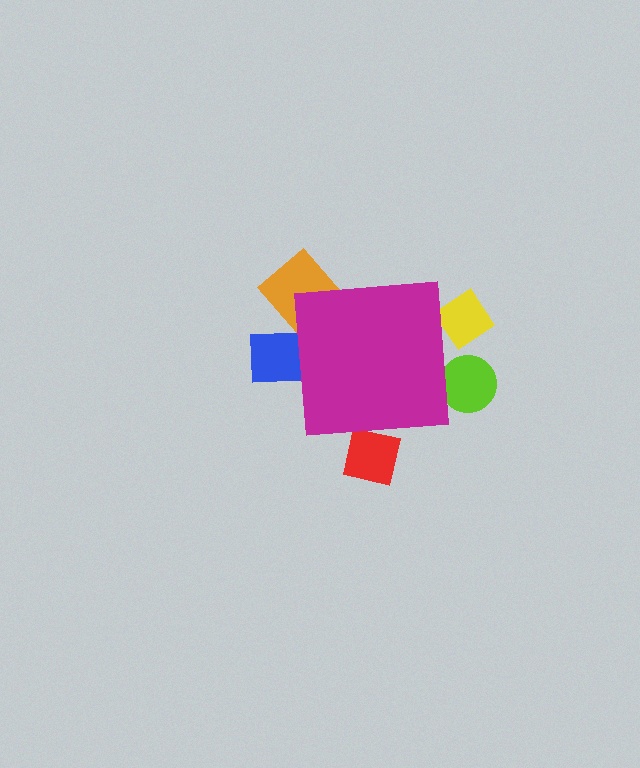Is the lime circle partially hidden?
Yes, the lime circle is partially hidden behind the magenta square.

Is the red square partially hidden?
Yes, the red square is partially hidden behind the magenta square.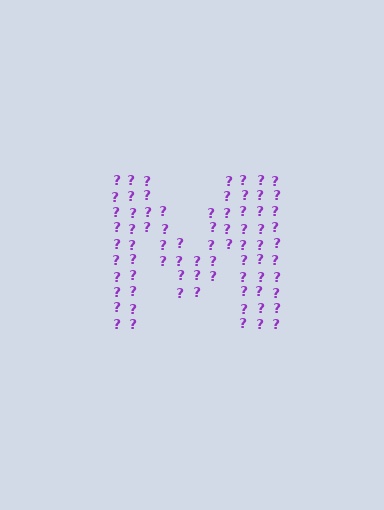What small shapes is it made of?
It is made of small question marks.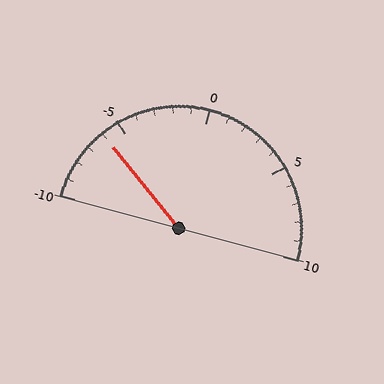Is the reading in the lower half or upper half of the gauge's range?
The reading is in the lower half of the range (-10 to 10).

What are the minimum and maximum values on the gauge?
The gauge ranges from -10 to 10.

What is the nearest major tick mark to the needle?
The nearest major tick mark is -5.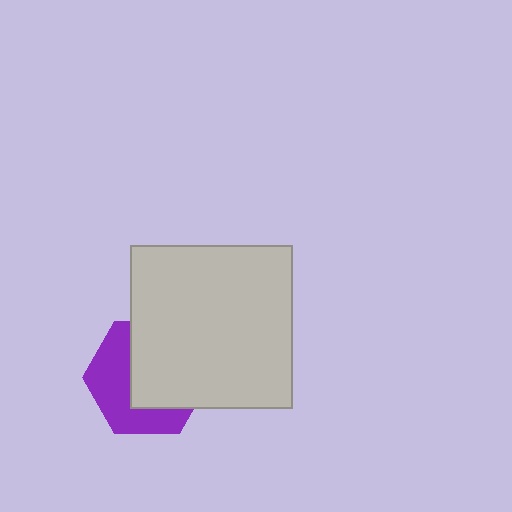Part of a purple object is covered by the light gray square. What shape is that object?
It is a hexagon.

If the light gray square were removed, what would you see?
You would see the complete purple hexagon.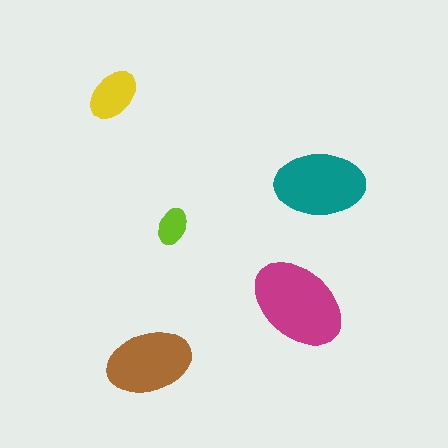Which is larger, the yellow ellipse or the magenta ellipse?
The magenta one.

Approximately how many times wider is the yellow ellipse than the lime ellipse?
About 1.5 times wider.